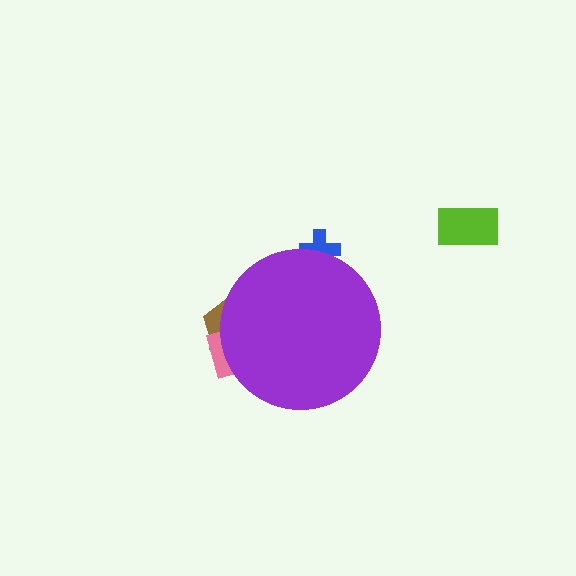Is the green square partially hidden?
Yes, the green square is partially hidden behind the purple circle.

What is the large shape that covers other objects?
A purple circle.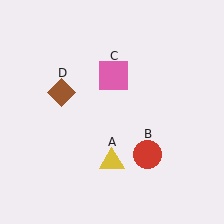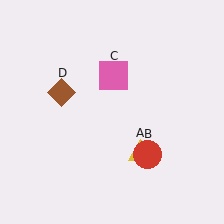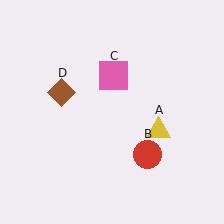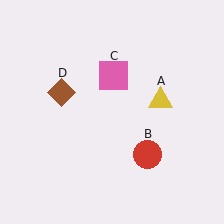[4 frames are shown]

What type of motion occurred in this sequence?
The yellow triangle (object A) rotated counterclockwise around the center of the scene.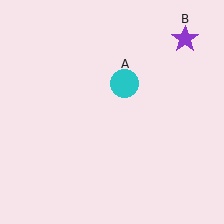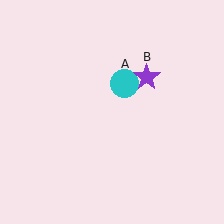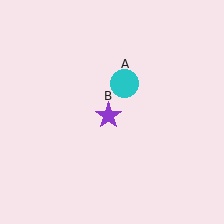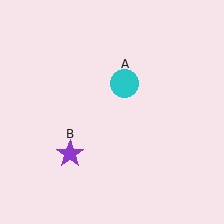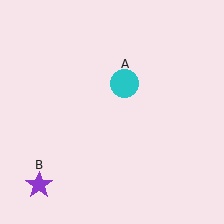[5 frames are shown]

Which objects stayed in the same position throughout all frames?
Cyan circle (object A) remained stationary.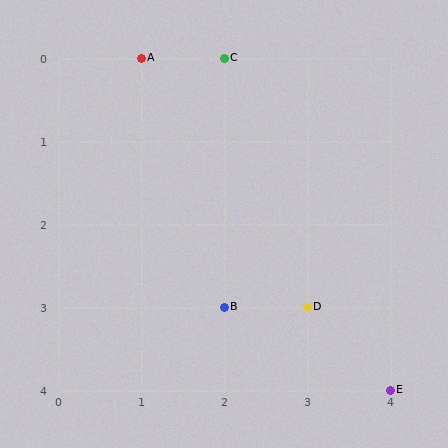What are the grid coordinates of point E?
Point E is at grid coordinates (4, 4).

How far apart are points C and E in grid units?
Points C and E are 2 columns and 4 rows apart (about 4.5 grid units diagonally).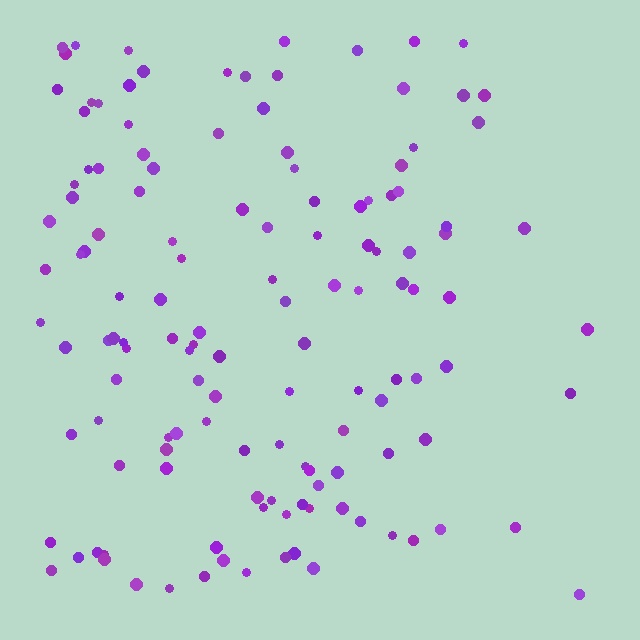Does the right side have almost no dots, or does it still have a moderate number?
Still a moderate number, just noticeably fewer than the left.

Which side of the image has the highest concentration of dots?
The left.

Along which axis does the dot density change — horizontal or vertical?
Horizontal.